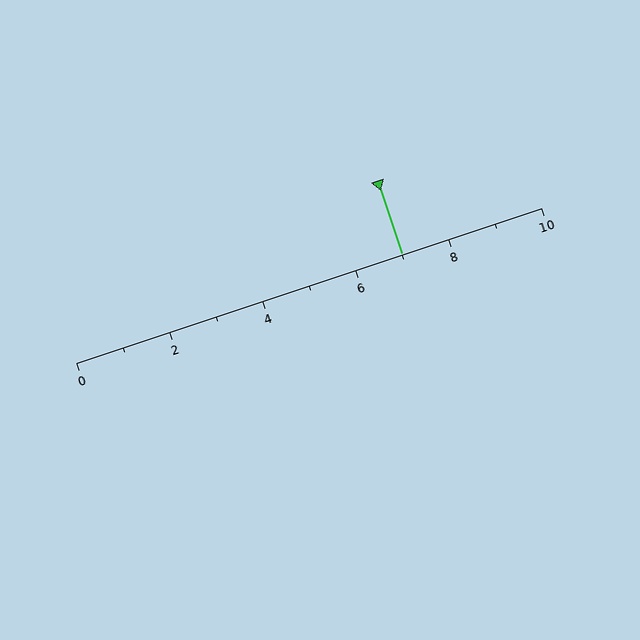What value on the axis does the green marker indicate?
The marker indicates approximately 7.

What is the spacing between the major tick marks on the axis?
The major ticks are spaced 2 apart.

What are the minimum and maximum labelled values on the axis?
The axis runs from 0 to 10.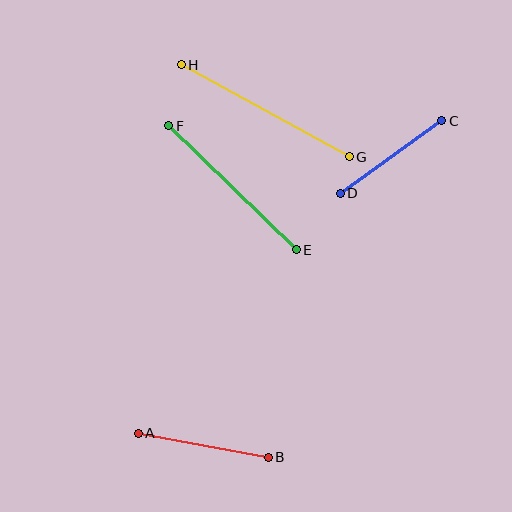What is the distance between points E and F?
The distance is approximately 178 pixels.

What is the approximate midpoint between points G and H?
The midpoint is at approximately (265, 111) pixels.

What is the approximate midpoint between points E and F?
The midpoint is at approximately (233, 188) pixels.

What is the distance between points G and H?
The distance is approximately 192 pixels.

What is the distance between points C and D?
The distance is approximately 125 pixels.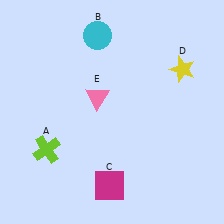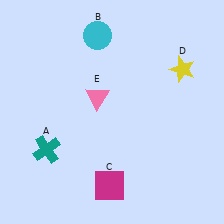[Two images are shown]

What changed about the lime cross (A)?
In Image 1, A is lime. In Image 2, it changed to teal.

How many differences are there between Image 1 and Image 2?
There is 1 difference between the two images.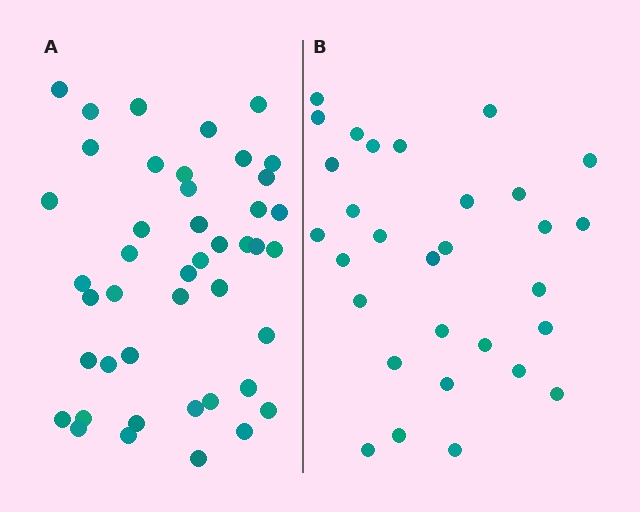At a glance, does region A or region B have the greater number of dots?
Region A (the left region) has more dots.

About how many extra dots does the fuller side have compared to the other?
Region A has approximately 15 more dots than region B.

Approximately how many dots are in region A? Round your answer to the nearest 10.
About 40 dots. (The exact count is 44, which rounds to 40.)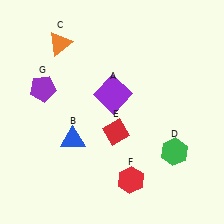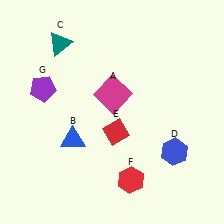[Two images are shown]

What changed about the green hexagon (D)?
In Image 1, D is green. In Image 2, it changed to blue.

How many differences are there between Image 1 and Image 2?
There are 3 differences between the two images.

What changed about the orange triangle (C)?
In Image 1, C is orange. In Image 2, it changed to teal.